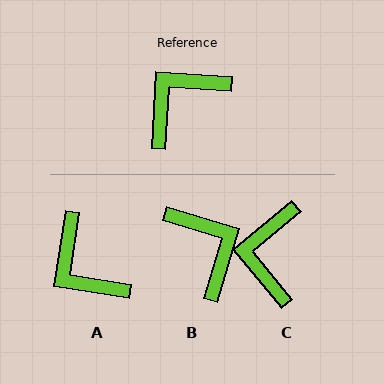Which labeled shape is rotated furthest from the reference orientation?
B, about 103 degrees away.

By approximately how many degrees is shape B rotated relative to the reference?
Approximately 103 degrees clockwise.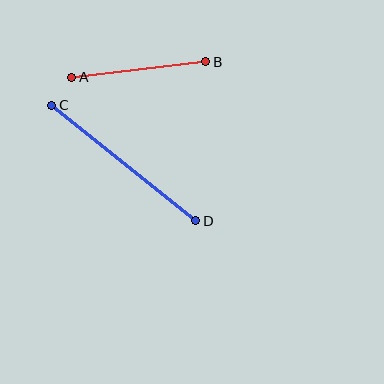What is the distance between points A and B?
The distance is approximately 135 pixels.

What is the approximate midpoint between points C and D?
The midpoint is at approximately (124, 163) pixels.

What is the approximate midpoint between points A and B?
The midpoint is at approximately (139, 69) pixels.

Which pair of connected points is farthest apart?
Points C and D are farthest apart.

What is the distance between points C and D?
The distance is approximately 185 pixels.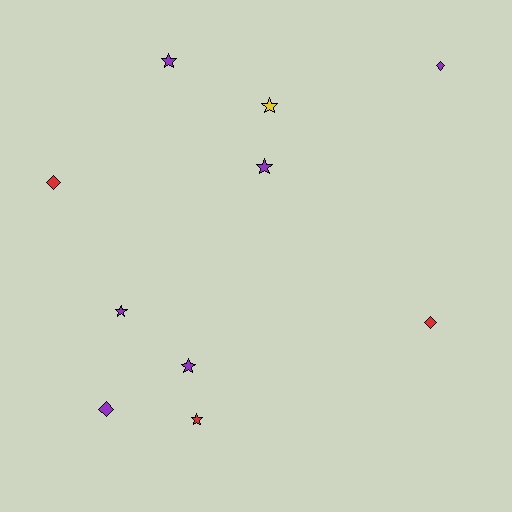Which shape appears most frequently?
Star, with 6 objects.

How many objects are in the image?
There are 10 objects.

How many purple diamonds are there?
There are 2 purple diamonds.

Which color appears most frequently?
Purple, with 6 objects.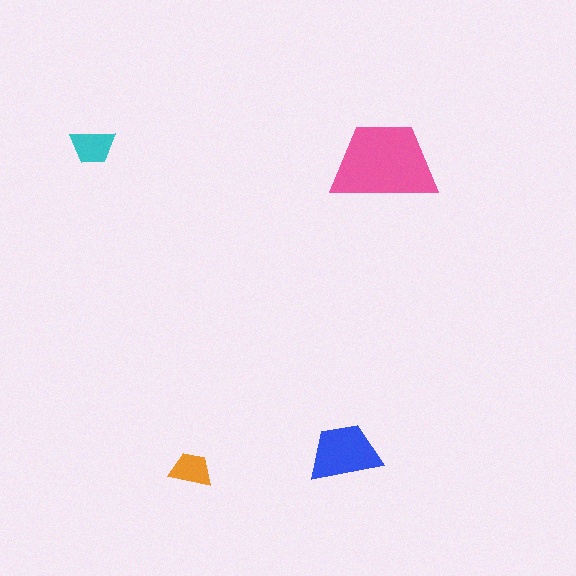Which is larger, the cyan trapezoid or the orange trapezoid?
The cyan one.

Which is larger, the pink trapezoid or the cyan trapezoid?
The pink one.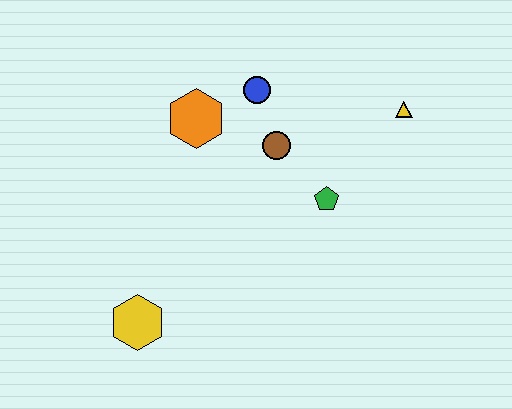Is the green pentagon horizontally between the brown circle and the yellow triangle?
Yes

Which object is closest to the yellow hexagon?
The orange hexagon is closest to the yellow hexagon.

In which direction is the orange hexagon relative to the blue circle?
The orange hexagon is to the left of the blue circle.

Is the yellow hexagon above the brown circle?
No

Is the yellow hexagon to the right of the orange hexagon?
No